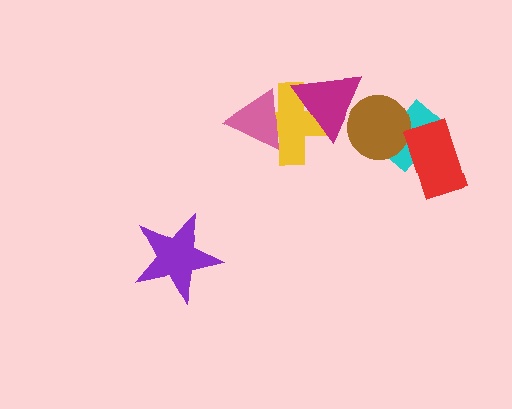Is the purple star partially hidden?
No, no other shape covers it.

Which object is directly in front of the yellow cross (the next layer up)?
The pink triangle is directly in front of the yellow cross.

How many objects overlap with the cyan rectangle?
2 objects overlap with the cyan rectangle.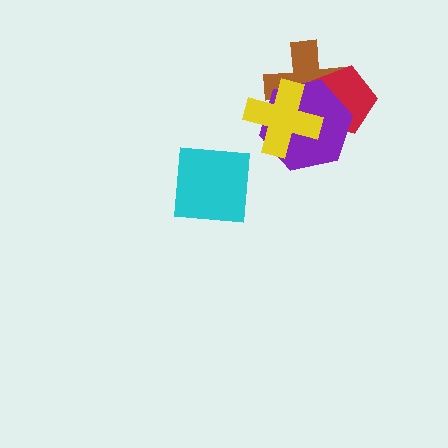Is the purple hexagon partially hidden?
Yes, it is partially covered by another shape.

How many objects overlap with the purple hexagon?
3 objects overlap with the purple hexagon.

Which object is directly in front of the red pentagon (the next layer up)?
The purple hexagon is directly in front of the red pentagon.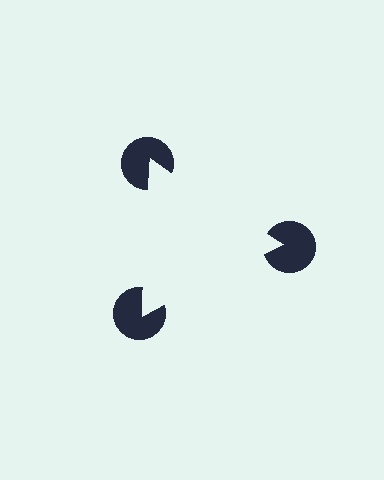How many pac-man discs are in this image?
There are 3 — one at each vertex of the illusory triangle.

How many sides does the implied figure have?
3 sides.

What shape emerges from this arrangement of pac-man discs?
An illusory triangle — its edges are inferred from the aligned wedge cuts in the pac-man discs, not physically drawn.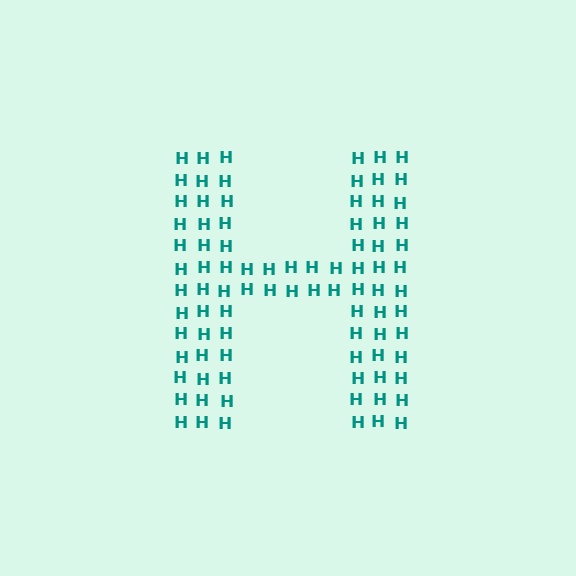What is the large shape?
The large shape is the letter H.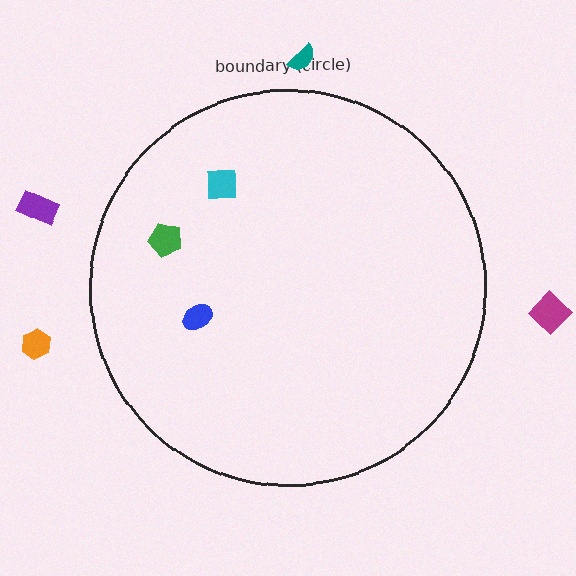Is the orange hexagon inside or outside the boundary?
Outside.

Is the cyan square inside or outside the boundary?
Inside.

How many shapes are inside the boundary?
3 inside, 4 outside.